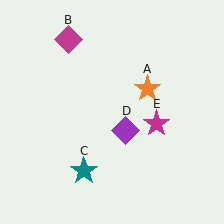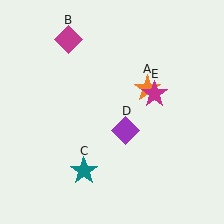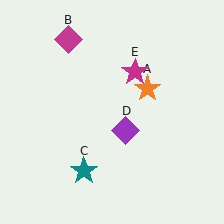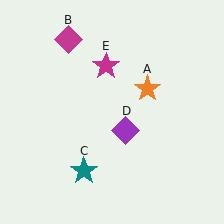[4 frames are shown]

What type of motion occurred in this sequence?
The magenta star (object E) rotated counterclockwise around the center of the scene.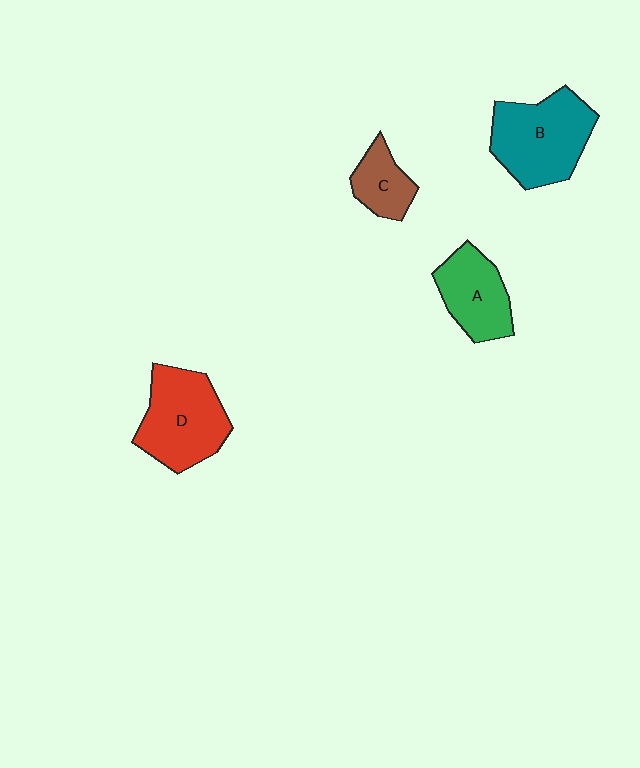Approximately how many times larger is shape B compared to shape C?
Approximately 2.2 times.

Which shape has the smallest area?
Shape C (brown).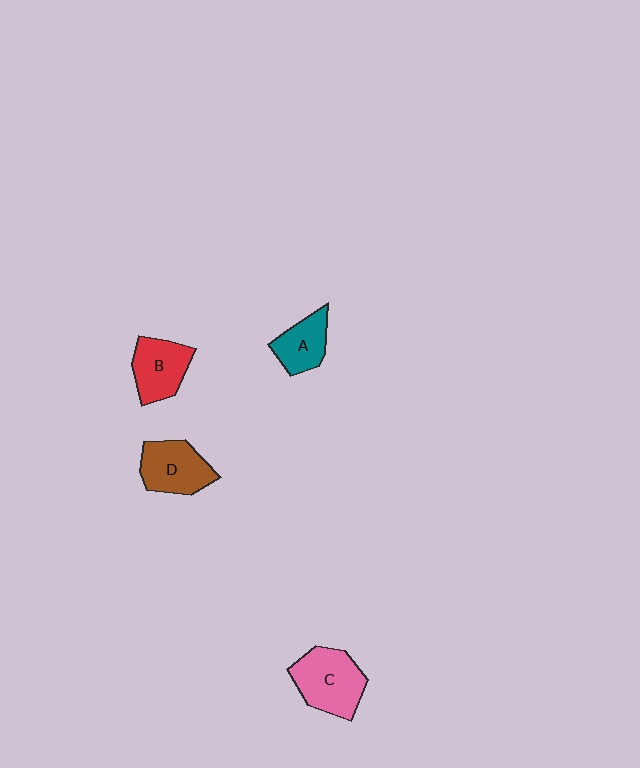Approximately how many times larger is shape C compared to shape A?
Approximately 1.5 times.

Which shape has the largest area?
Shape C (pink).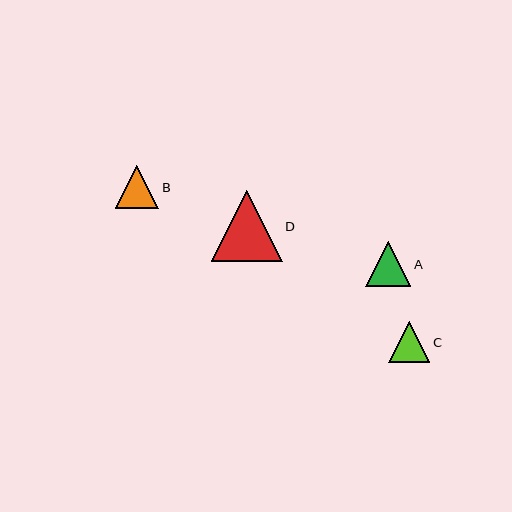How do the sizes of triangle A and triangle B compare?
Triangle A and triangle B are approximately the same size.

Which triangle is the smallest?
Triangle C is the smallest with a size of approximately 41 pixels.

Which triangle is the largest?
Triangle D is the largest with a size of approximately 71 pixels.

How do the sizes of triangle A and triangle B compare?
Triangle A and triangle B are approximately the same size.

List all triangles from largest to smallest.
From largest to smallest: D, A, B, C.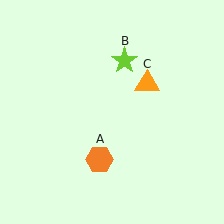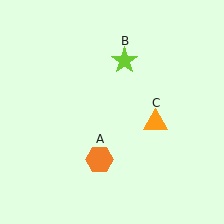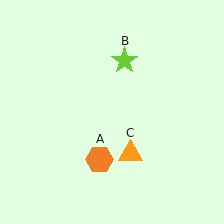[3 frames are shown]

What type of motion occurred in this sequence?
The orange triangle (object C) rotated clockwise around the center of the scene.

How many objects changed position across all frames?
1 object changed position: orange triangle (object C).